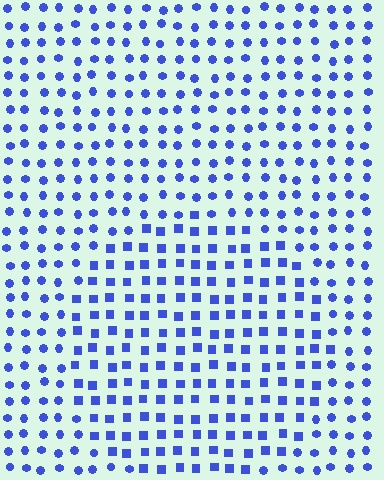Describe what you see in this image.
The image is filled with small blue elements arranged in a uniform grid. A circle-shaped region contains squares, while the surrounding area contains circles. The boundary is defined purely by the change in element shape.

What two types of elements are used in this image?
The image uses squares inside the circle region and circles outside it.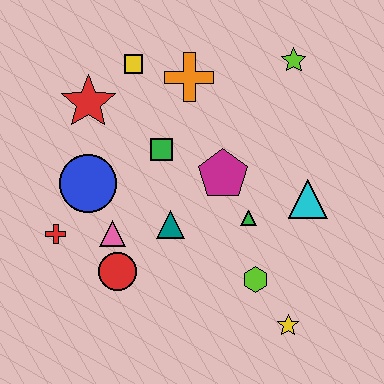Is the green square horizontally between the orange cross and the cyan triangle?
No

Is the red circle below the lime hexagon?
No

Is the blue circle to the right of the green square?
No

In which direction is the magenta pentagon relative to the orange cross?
The magenta pentagon is below the orange cross.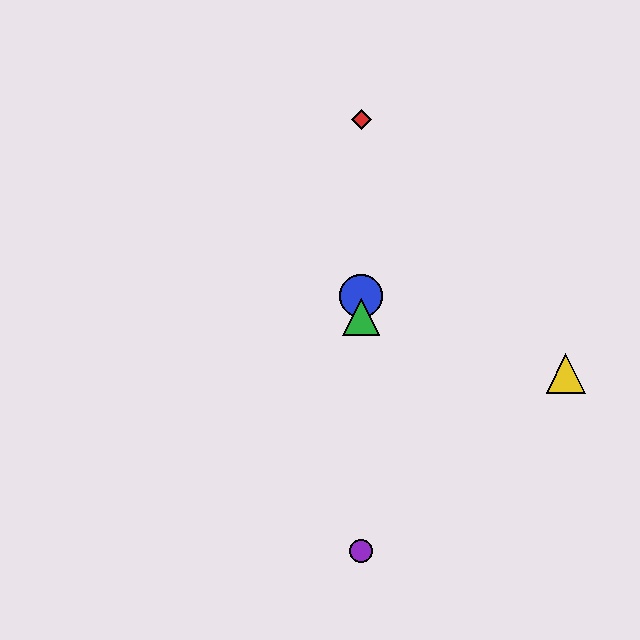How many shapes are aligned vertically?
4 shapes (the red diamond, the blue circle, the green triangle, the purple circle) are aligned vertically.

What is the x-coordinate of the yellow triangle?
The yellow triangle is at x≈566.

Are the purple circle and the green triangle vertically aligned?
Yes, both are at x≈361.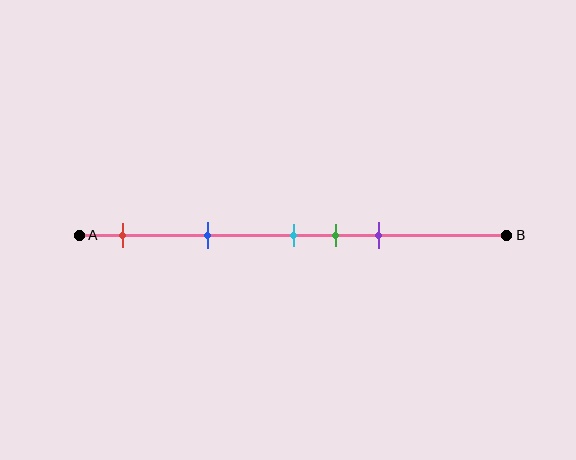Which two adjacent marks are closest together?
The cyan and green marks are the closest adjacent pair.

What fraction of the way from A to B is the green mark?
The green mark is approximately 60% (0.6) of the way from A to B.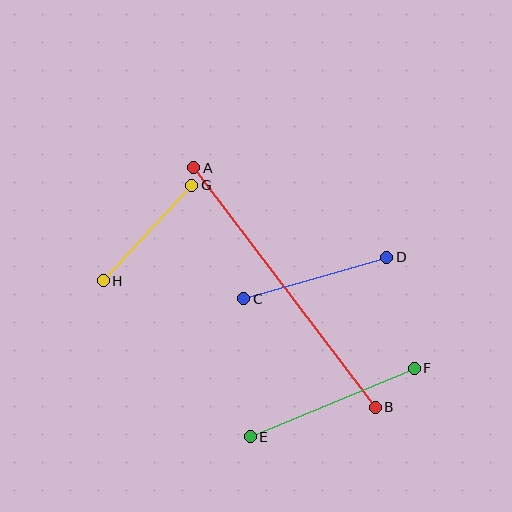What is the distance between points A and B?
The distance is approximately 301 pixels.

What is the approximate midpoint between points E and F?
The midpoint is at approximately (332, 402) pixels.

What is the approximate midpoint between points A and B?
The midpoint is at approximately (285, 288) pixels.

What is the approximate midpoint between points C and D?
The midpoint is at approximately (315, 278) pixels.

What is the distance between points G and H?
The distance is approximately 130 pixels.